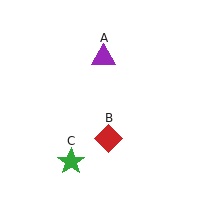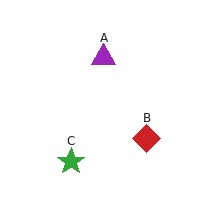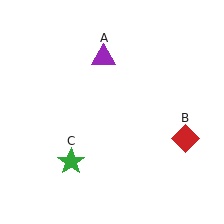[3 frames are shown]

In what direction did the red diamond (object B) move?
The red diamond (object B) moved right.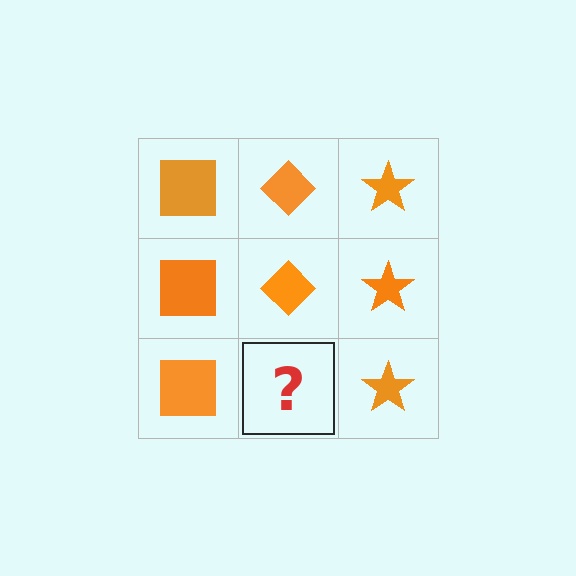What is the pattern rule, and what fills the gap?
The rule is that each column has a consistent shape. The gap should be filled with an orange diamond.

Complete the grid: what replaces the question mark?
The question mark should be replaced with an orange diamond.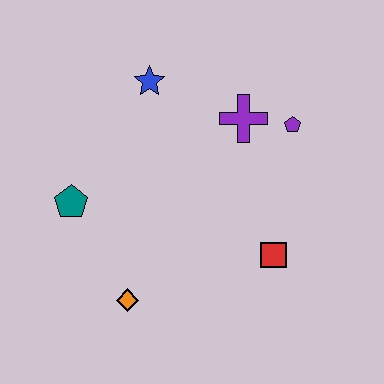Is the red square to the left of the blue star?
No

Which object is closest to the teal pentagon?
The orange diamond is closest to the teal pentagon.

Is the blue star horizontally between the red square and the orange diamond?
Yes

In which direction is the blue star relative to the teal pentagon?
The blue star is above the teal pentagon.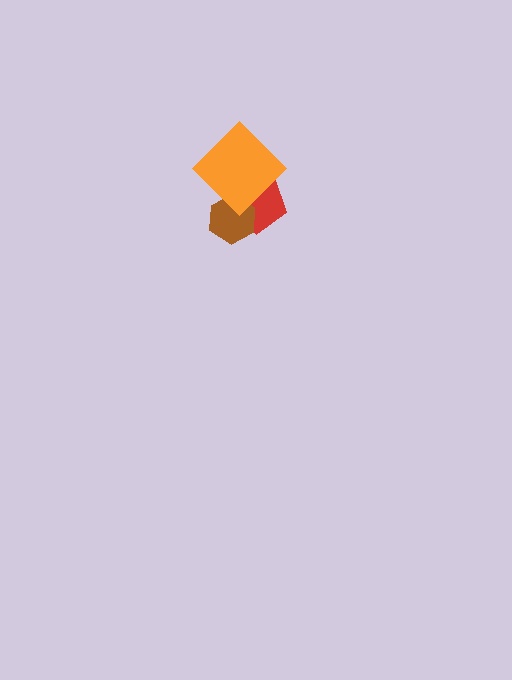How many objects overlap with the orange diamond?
2 objects overlap with the orange diamond.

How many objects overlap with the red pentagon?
2 objects overlap with the red pentagon.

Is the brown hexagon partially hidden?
Yes, it is partially covered by another shape.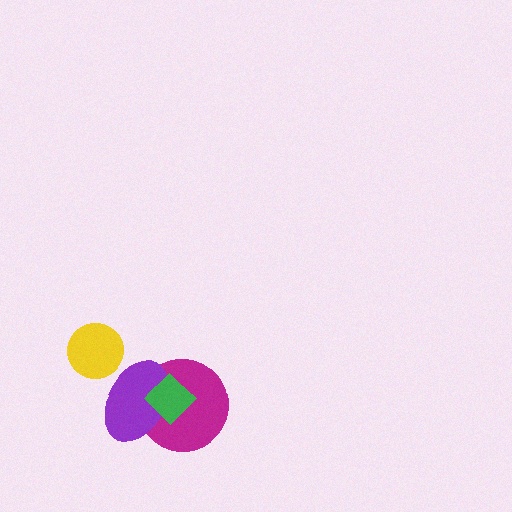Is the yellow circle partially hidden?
No, no other shape covers it.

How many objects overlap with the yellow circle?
0 objects overlap with the yellow circle.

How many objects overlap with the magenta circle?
2 objects overlap with the magenta circle.